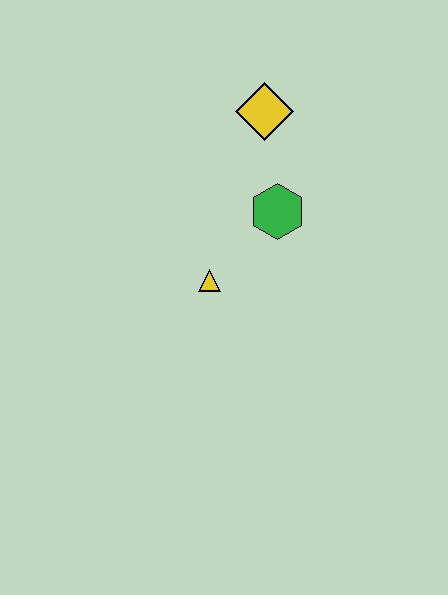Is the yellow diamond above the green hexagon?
Yes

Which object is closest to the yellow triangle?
The green hexagon is closest to the yellow triangle.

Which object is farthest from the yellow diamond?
The yellow triangle is farthest from the yellow diamond.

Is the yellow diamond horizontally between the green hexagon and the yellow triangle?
Yes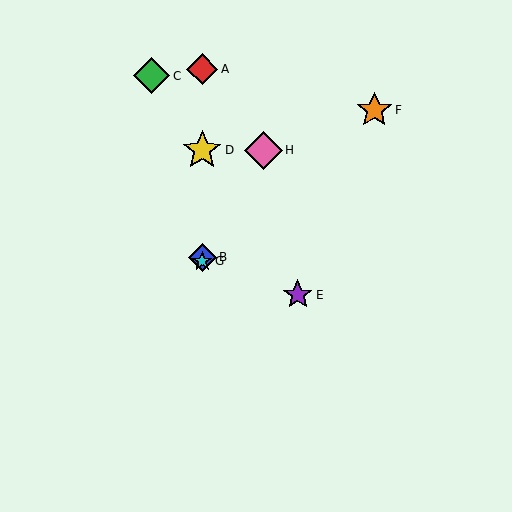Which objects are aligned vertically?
Objects A, B, D, G are aligned vertically.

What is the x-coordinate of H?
Object H is at x≈263.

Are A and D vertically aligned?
Yes, both are at x≈202.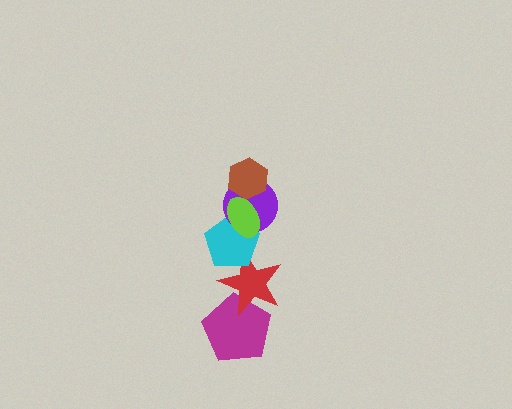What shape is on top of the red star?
The cyan pentagon is on top of the red star.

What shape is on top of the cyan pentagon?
The purple circle is on top of the cyan pentagon.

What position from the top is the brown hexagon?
The brown hexagon is 1st from the top.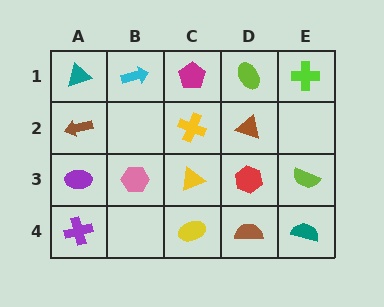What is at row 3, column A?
A purple ellipse.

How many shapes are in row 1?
5 shapes.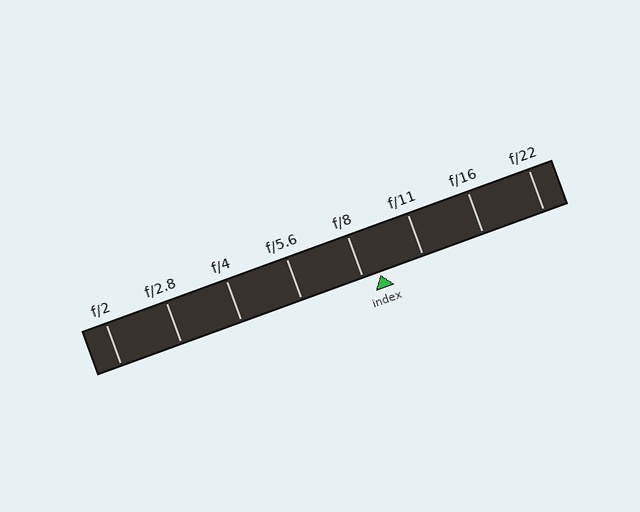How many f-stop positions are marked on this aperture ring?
There are 8 f-stop positions marked.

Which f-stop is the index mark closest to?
The index mark is closest to f/8.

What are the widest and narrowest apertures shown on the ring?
The widest aperture shown is f/2 and the narrowest is f/22.